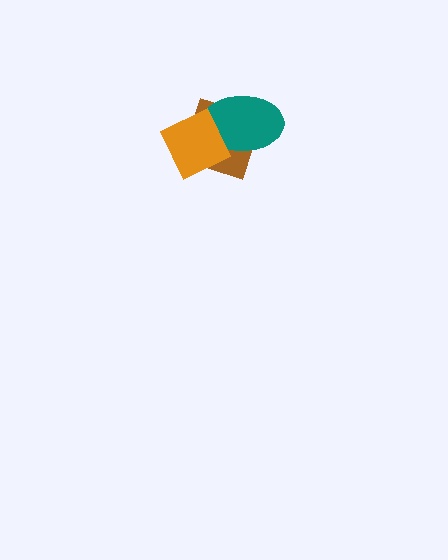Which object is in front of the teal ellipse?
The orange square is in front of the teal ellipse.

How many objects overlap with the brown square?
2 objects overlap with the brown square.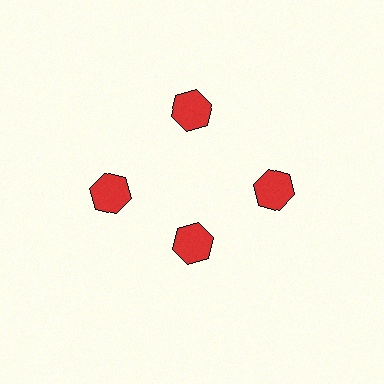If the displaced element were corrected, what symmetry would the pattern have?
It would have 4-fold rotational symmetry — the pattern would map onto itself every 90 degrees.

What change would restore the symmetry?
The symmetry would be restored by moving it outward, back onto the ring so that all 4 hexagons sit at equal angles and equal distance from the center.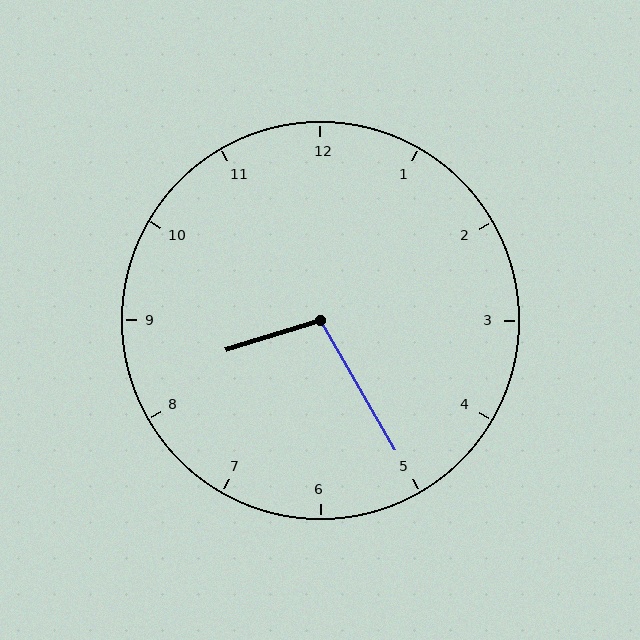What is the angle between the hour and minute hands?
Approximately 102 degrees.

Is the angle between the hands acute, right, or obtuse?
It is obtuse.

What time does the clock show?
8:25.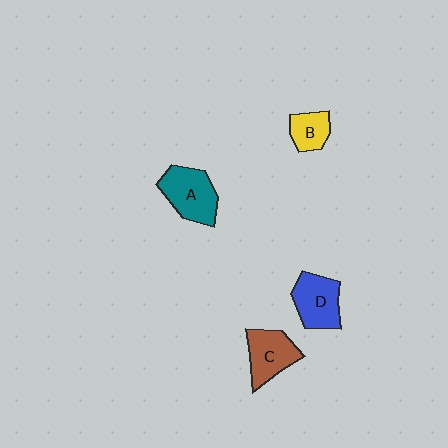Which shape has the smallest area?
Shape B (yellow).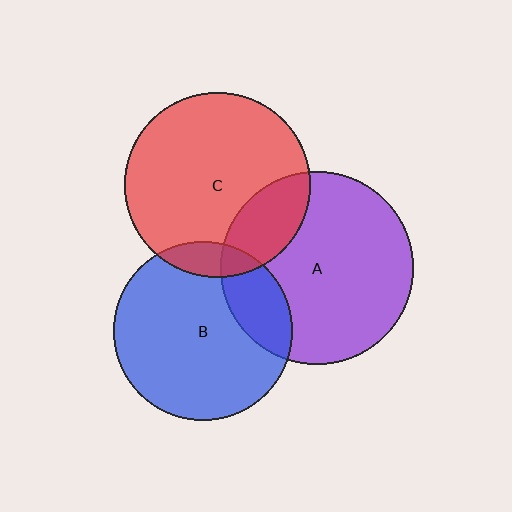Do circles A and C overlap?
Yes.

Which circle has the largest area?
Circle A (purple).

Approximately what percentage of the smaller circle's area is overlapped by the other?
Approximately 20%.